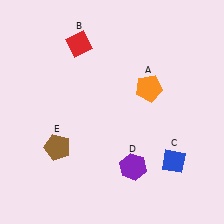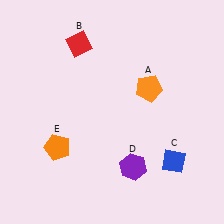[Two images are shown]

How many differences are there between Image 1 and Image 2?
There is 1 difference between the two images.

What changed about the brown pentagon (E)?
In Image 1, E is brown. In Image 2, it changed to orange.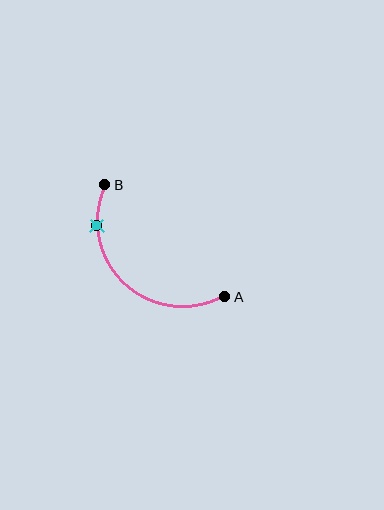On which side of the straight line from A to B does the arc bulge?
The arc bulges below and to the left of the straight line connecting A and B.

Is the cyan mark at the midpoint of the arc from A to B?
No. The cyan mark lies on the arc but is closer to endpoint B. The arc midpoint would be at the point on the curve equidistant along the arc from both A and B.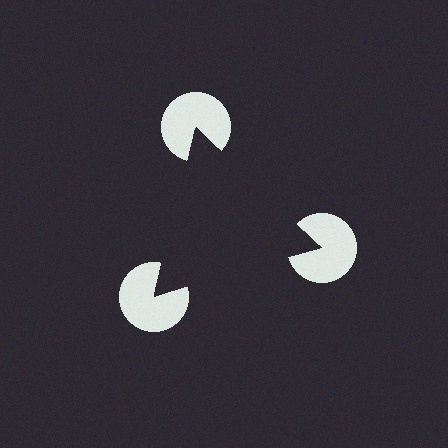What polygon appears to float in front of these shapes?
An illusory triangle — its edges are inferred from the aligned wedge cuts in the pac-man discs, not physically drawn.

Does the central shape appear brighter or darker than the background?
It typically appears slightly darker than the background, even though no actual brightness change is drawn.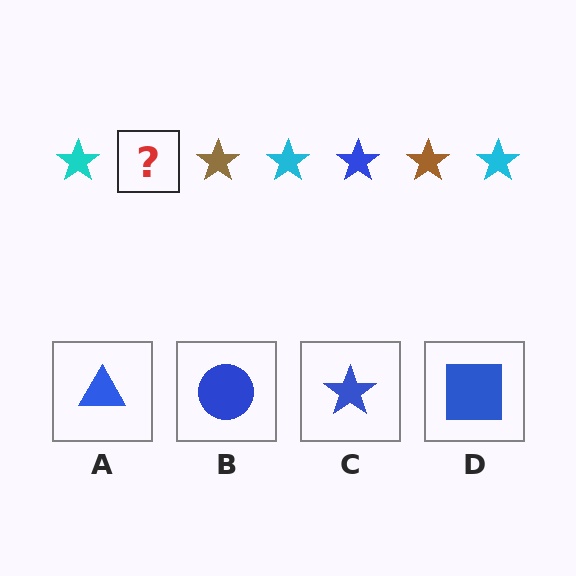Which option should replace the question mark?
Option C.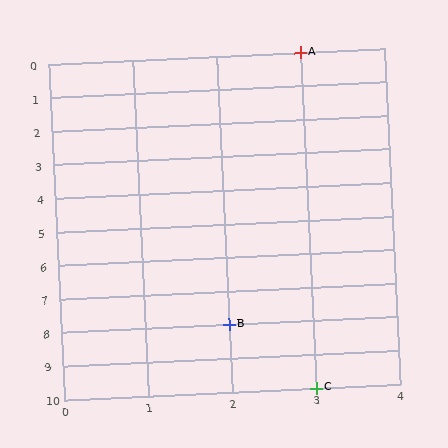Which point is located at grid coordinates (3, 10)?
Point C is at (3, 10).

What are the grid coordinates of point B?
Point B is at grid coordinates (2, 8).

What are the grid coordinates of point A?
Point A is at grid coordinates (3, 0).